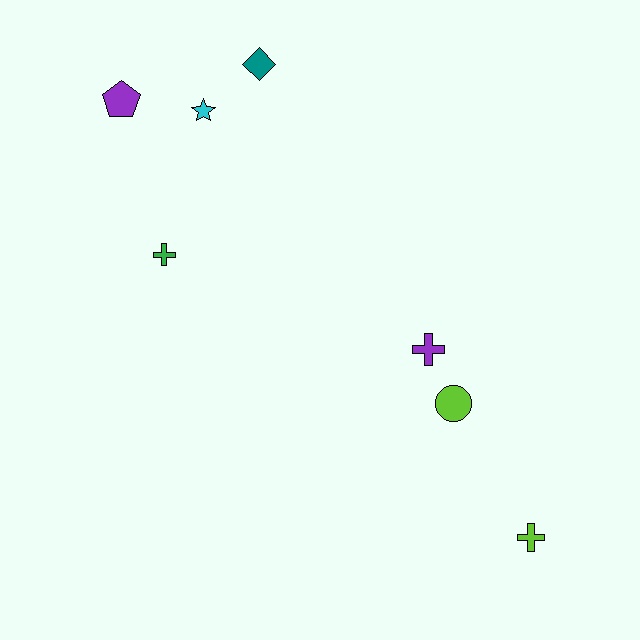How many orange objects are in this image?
There are no orange objects.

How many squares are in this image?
There are no squares.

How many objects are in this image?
There are 7 objects.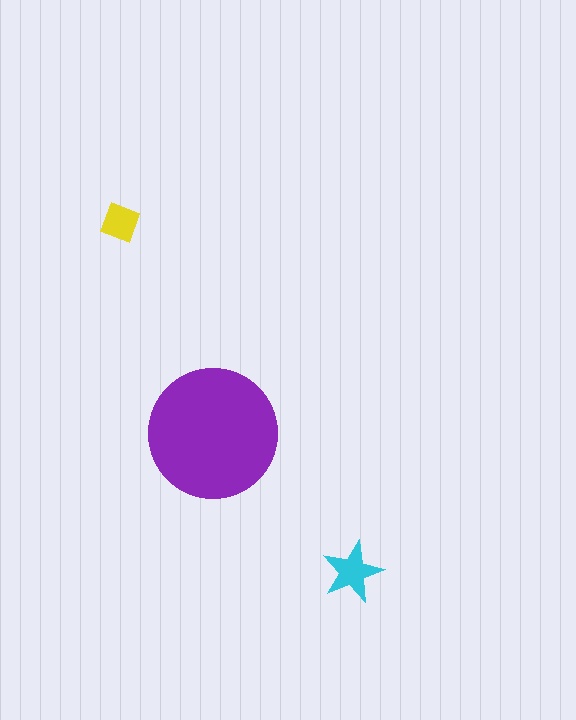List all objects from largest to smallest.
The purple circle, the cyan star, the yellow square.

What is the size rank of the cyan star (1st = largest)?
2nd.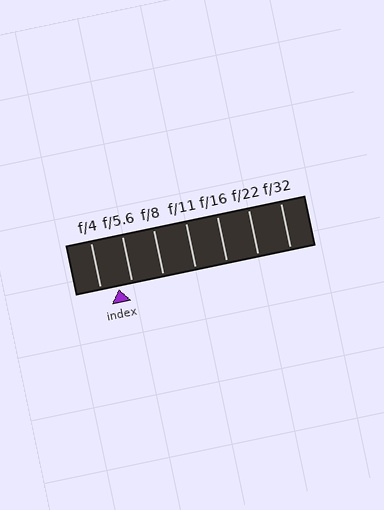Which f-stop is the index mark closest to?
The index mark is closest to f/5.6.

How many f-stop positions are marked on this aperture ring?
There are 7 f-stop positions marked.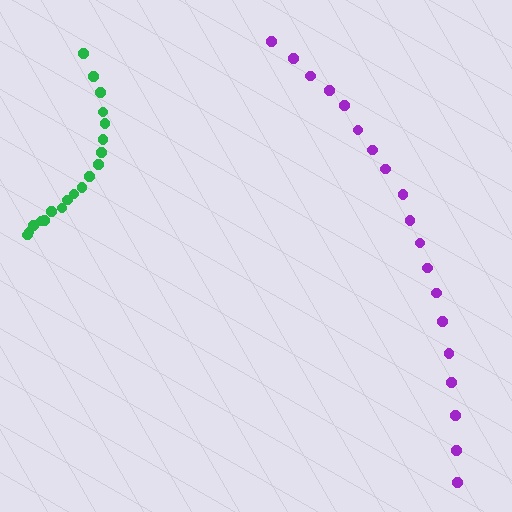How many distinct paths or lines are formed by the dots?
There are 2 distinct paths.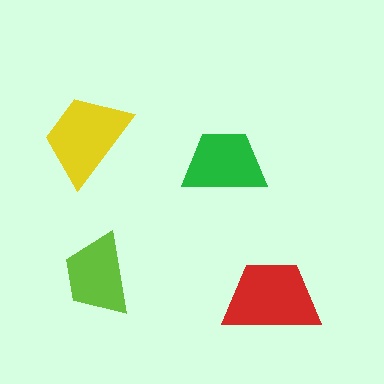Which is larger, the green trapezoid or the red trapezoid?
The red one.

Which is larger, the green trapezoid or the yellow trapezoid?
The yellow one.